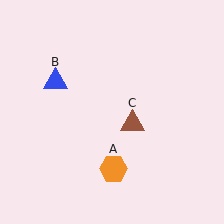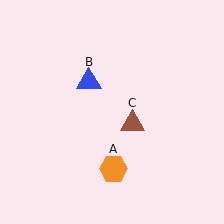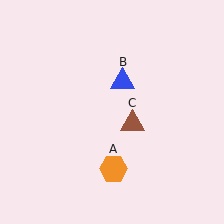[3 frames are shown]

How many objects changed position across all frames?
1 object changed position: blue triangle (object B).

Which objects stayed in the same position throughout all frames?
Orange hexagon (object A) and brown triangle (object C) remained stationary.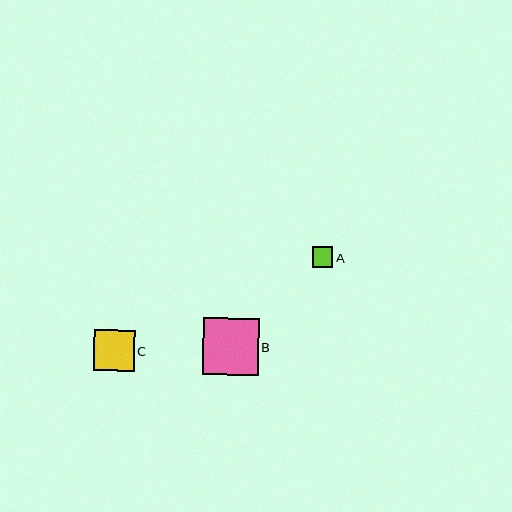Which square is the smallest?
Square A is the smallest with a size of approximately 20 pixels.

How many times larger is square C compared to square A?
Square C is approximately 2.0 times the size of square A.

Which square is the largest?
Square B is the largest with a size of approximately 56 pixels.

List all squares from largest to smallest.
From largest to smallest: B, C, A.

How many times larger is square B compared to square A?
Square B is approximately 2.8 times the size of square A.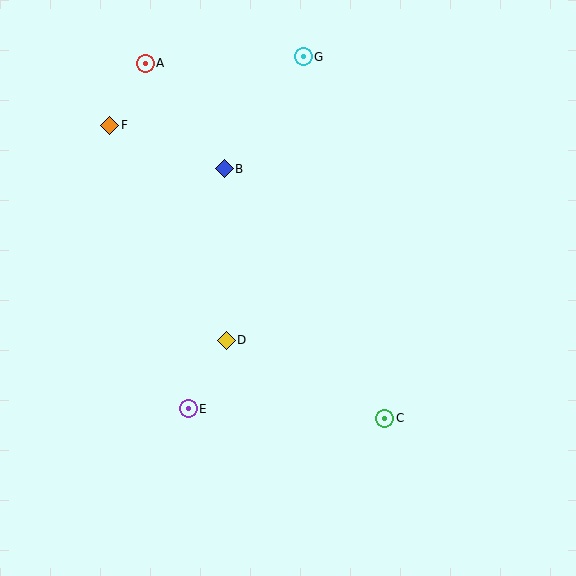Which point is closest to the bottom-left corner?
Point E is closest to the bottom-left corner.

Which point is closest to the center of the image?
Point D at (226, 340) is closest to the center.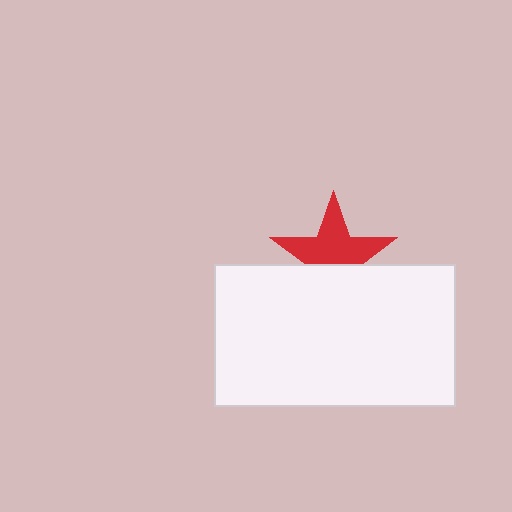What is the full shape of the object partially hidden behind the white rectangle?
The partially hidden object is a red star.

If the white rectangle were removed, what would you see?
You would see the complete red star.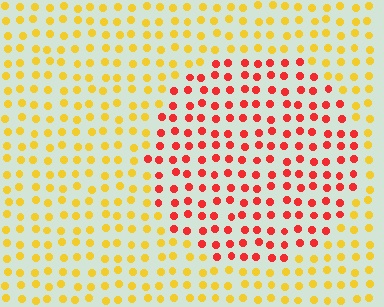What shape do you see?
I see a circle.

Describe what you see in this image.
The image is filled with small yellow elements in a uniform arrangement. A circle-shaped region is visible where the elements are tinted to a slightly different hue, forming a subtle color boundary.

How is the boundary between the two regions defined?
The boundary is defined purely by a slight shift in hue (about 50 degrees). Spacing, size, and orientation are identical on both sides.